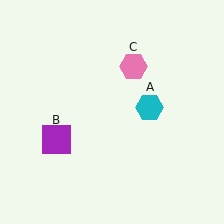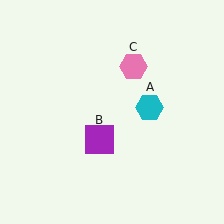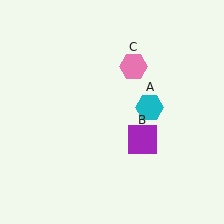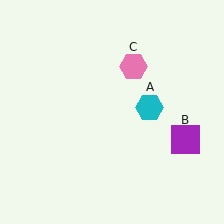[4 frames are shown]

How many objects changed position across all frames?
1 object changed position: purple square (object B).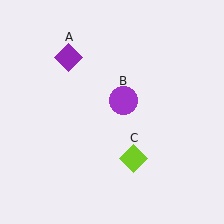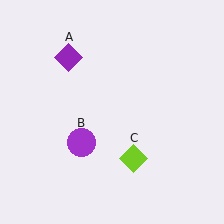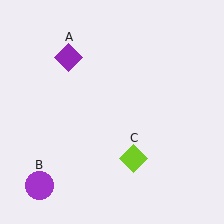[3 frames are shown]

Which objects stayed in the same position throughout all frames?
Purple diamond (object A) and lime diamond (object C) remained stationary.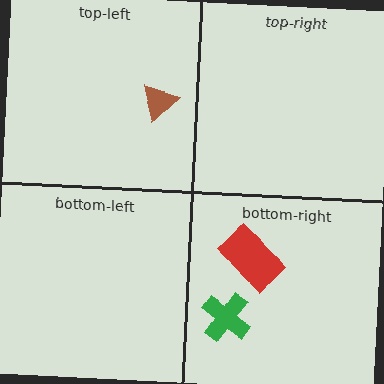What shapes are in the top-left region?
The brown triangle.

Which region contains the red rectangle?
The bottom-right region.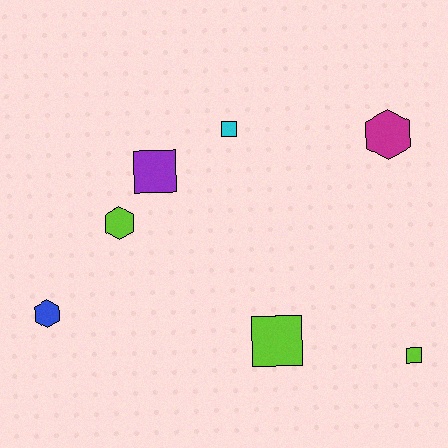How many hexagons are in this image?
There are 3 hexagons.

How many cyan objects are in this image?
There is 1 cyan object.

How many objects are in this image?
There are 7 objects.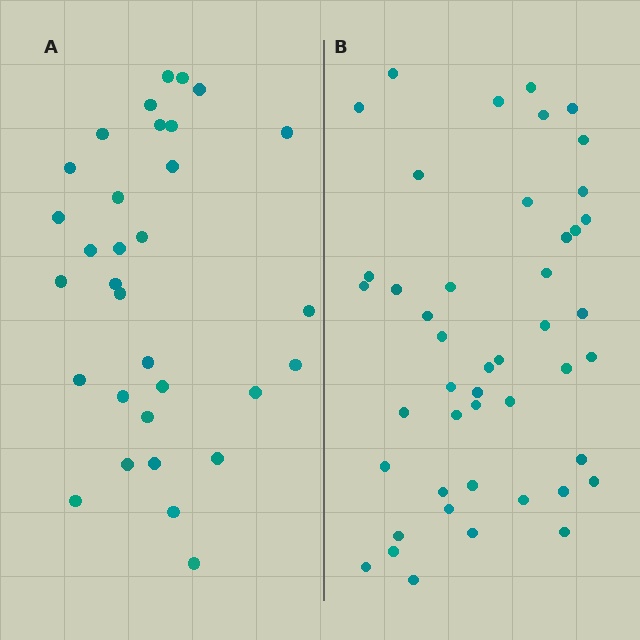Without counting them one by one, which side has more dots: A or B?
Region B (the right region) has more dots.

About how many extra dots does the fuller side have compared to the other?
Region B has approximately 15 more dots than region A.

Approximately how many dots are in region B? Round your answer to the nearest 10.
About 50 dots. (The exact count is 46, which rounds to 50.)